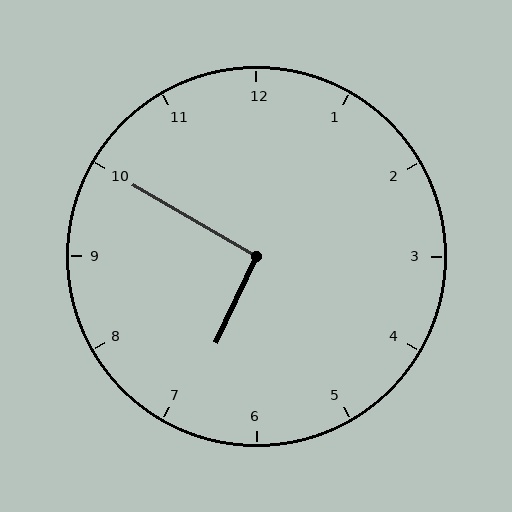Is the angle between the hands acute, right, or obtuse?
It is right.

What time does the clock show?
6:50.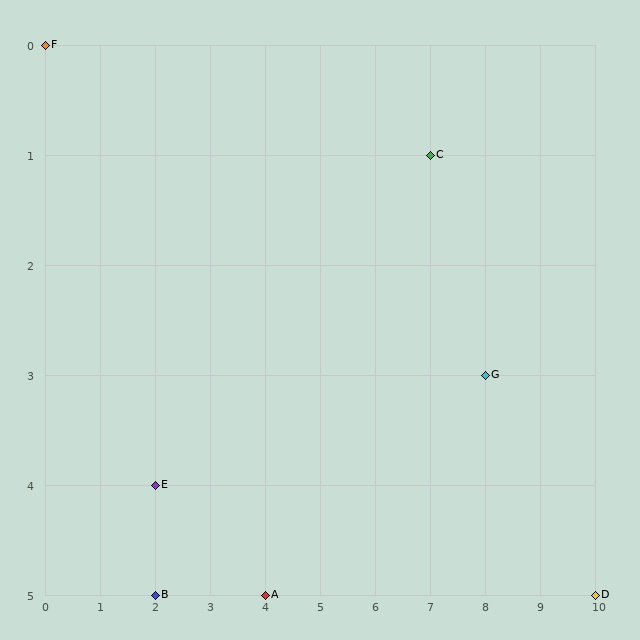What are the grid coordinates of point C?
Point C is at grid coordinates (7, 1).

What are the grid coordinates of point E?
Point E is at grid coordinates (2, 4).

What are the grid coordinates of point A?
Point A is at grid coordinates (4, 5).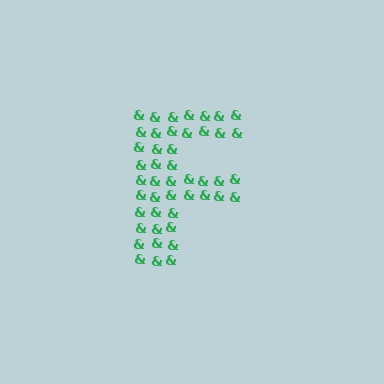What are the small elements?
The small elements are ampersands.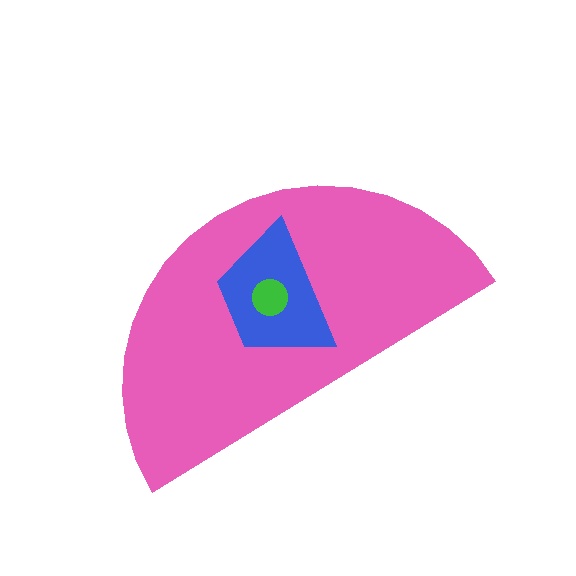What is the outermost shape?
The pink semicircle.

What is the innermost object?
The green circle.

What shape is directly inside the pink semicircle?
The blue trapezoid.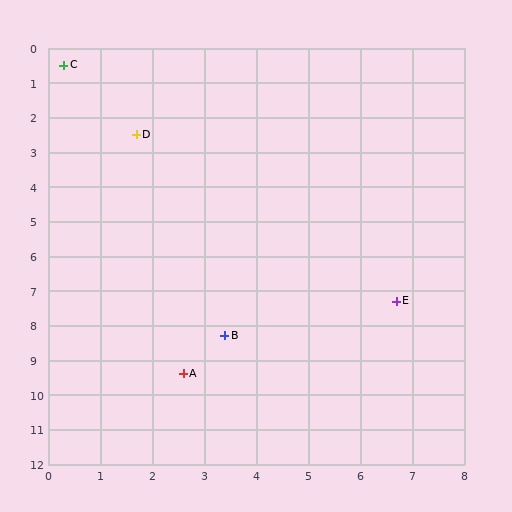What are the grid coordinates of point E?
Point E is at approximately (6.7, 7.3).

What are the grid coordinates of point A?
Point A is at approximately (2.6, 9.4).